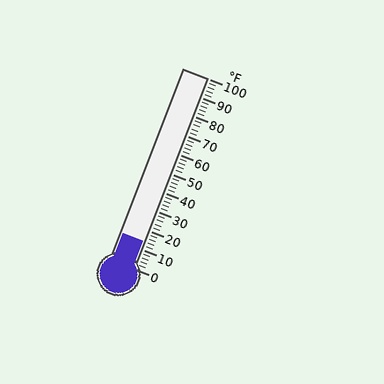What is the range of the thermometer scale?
The thermometer scale ranges from 0°F to 100°F.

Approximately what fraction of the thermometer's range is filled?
The thermometer is filled to approximately 15% of its range.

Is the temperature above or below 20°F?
The temperature is below 20°F.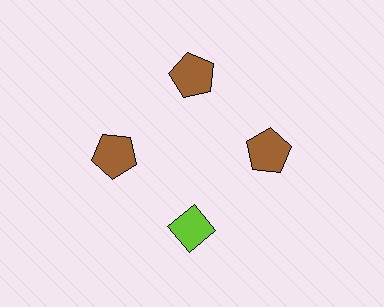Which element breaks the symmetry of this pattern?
The lime diamond at roughly the 6 o'clock position breaks the symmetry. All other shapes are brown pentagons.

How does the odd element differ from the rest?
It differs in both color (lime instead of brown) and shape (diamond instead of pentagon).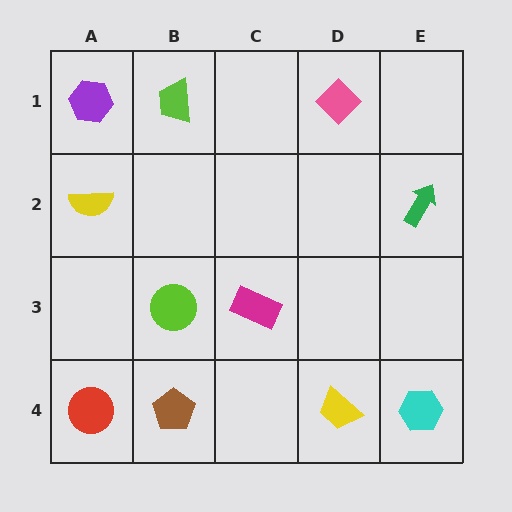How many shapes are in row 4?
4 shapes.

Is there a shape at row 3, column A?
No, that cell is empty.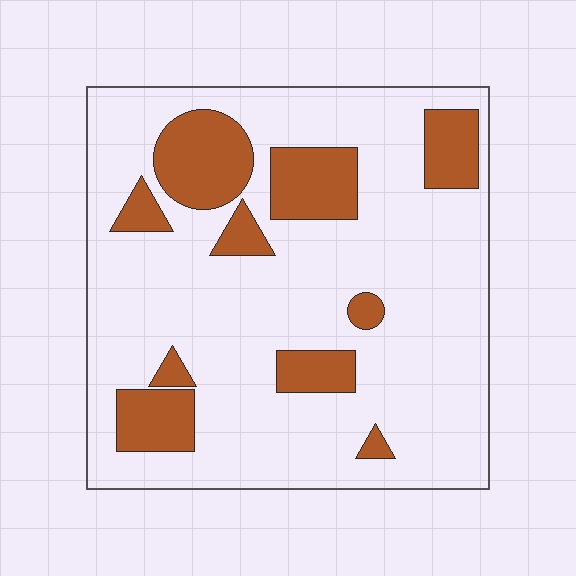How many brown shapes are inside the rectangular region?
10.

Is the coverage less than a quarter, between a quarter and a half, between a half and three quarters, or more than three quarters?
Less than a quarter.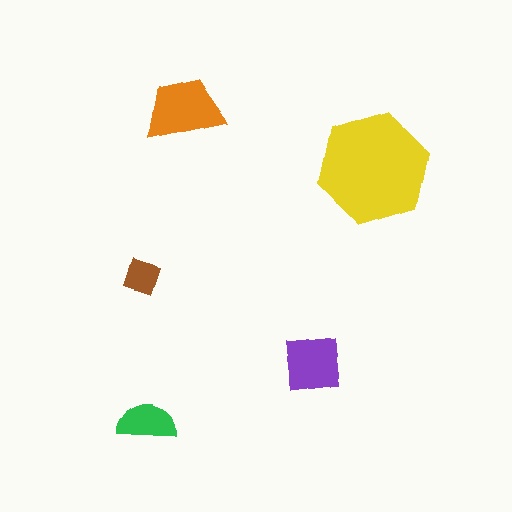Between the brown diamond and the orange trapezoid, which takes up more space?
The orange trapezoid.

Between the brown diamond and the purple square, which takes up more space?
The purple square.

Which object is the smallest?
The brown diamond.